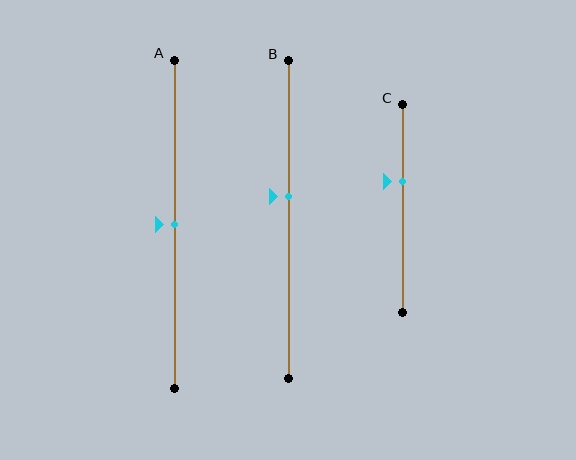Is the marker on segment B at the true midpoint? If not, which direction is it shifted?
No, the marker on segment B is shifted upward by about 7% of the segment length.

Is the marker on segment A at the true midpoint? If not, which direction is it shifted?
Yes, the marker on segment A is at the true midpoint.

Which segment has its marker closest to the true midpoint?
Segment A has its marker closest to the true midpoint.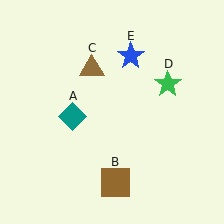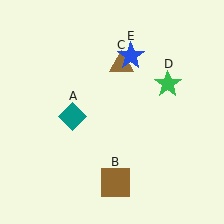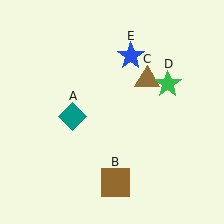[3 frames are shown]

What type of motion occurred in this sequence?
The brown triangle (object C) rotated clockwise around the center of the scene.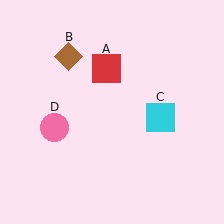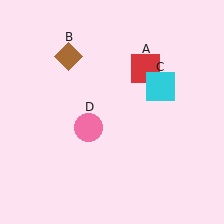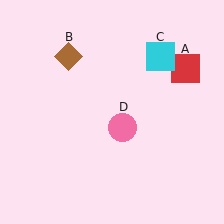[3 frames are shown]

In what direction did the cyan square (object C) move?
The cyan square (object C) moved up.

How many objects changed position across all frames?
3 objects changed position: red square (object A), cyan square (object C), pink circle (object D).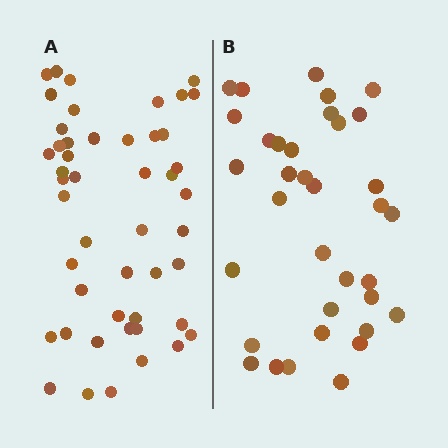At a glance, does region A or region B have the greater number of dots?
Region A (the left region) has more dots.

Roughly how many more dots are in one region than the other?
Region A has approximately 15 more dots than region B.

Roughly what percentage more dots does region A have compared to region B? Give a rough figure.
About 35% more.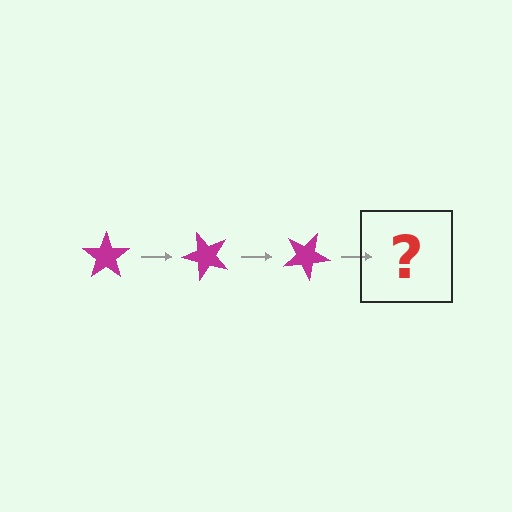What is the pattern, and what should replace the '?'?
The pattern is that the star rotates 50 degrees each step. The '?' should be a magenta star rotated 150 degrees.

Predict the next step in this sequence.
The next step is a magenta star rotated 150 degrees.